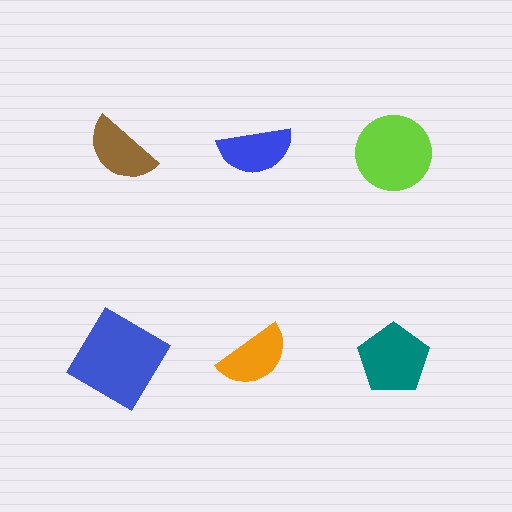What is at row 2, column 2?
An orange semicircle.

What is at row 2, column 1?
A blue diamond.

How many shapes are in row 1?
3 shapes.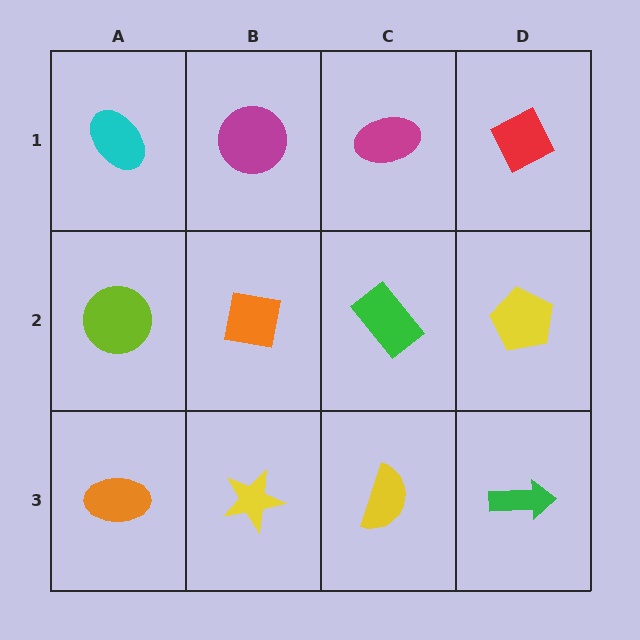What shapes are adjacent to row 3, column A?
A lime circle (row 2, column A), a yellow star (row 3, column B).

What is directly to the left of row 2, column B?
A lime circle.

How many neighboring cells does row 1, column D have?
2.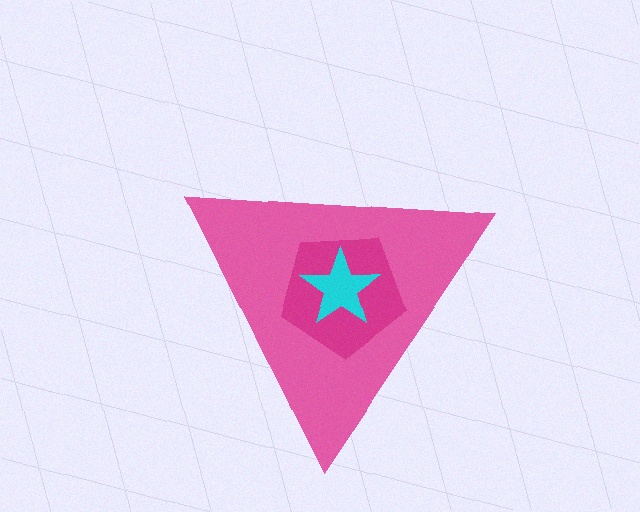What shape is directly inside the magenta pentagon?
The cyan star.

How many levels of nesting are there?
3.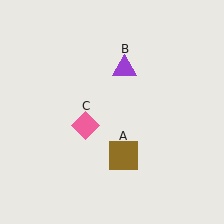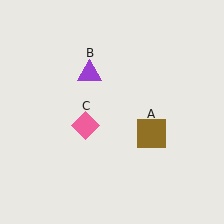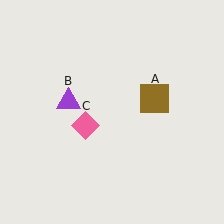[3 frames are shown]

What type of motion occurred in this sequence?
The brown square (object A), purple triangle (object B) rotated counterclockwise around the center of the scene.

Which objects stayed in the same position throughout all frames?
Pink diamond (object C) remained stationary.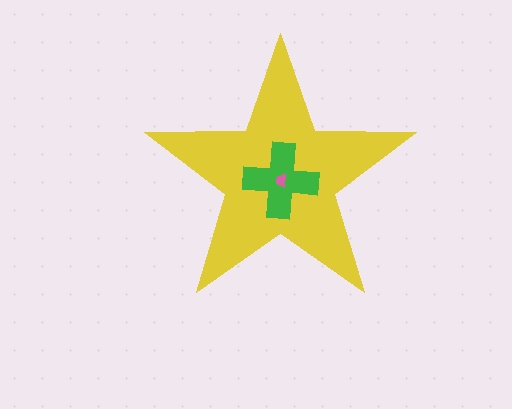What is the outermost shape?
The yellow star.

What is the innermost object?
The pink trapezoid.